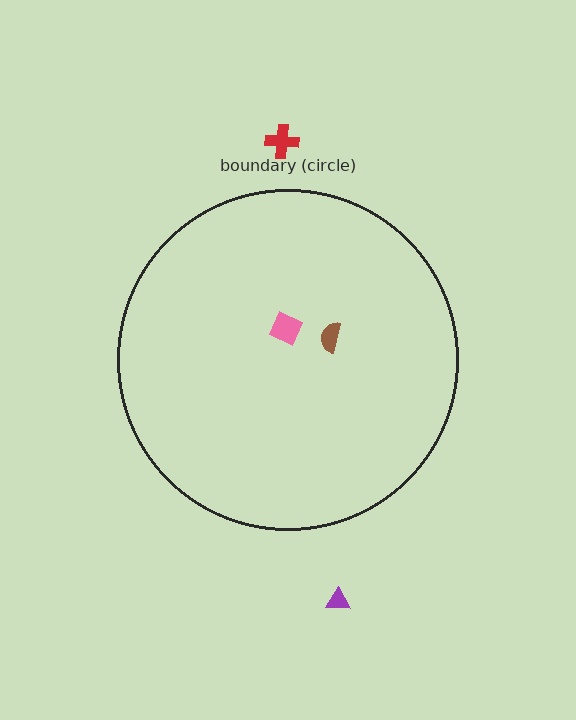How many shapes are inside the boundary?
2 inside, 2 outside.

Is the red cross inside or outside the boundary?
Outside.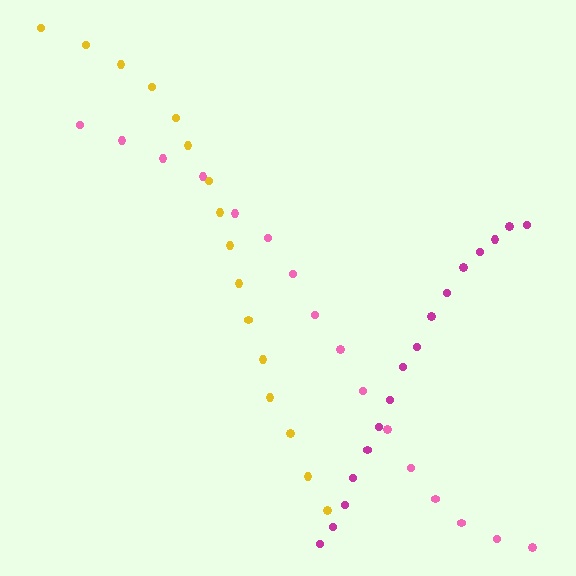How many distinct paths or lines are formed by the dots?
There are 3 distinct paths.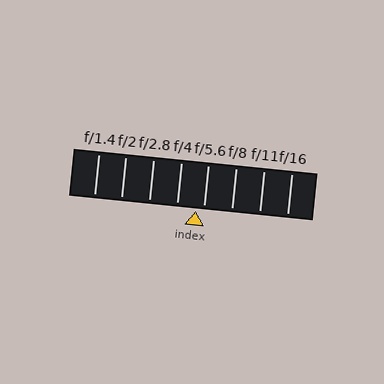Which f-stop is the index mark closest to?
The index mark is closest to f/5.6.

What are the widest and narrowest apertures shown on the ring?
The widest aperture shown is f/1.4 and the narrowest is f/16.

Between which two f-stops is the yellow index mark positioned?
The index mark is between f/4 and f/5.6.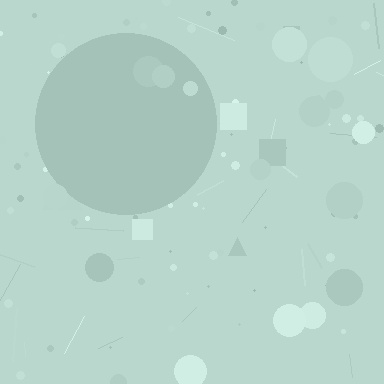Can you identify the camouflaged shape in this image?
The camouflaged shape is a circle.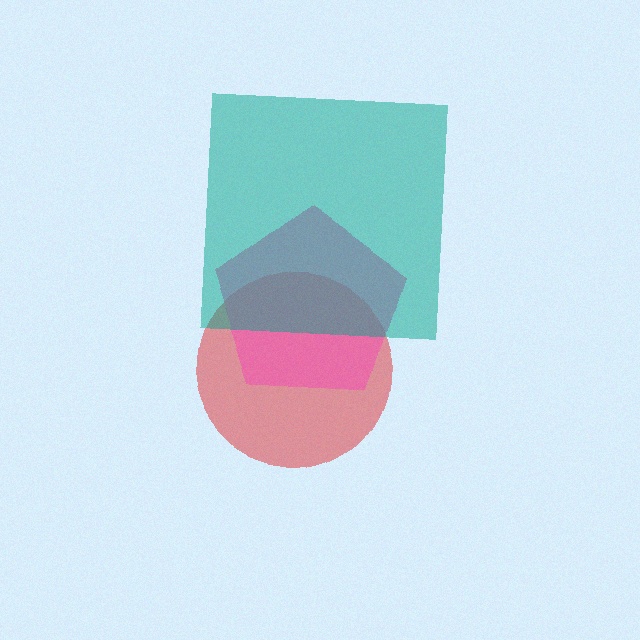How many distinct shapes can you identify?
There are 3 distinct shapes: a red circle, a pink pentagon, a teal square.